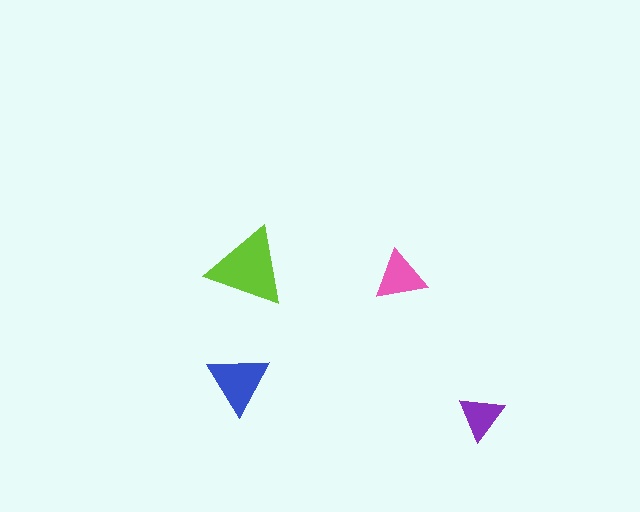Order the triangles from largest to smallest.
the lime one, the blue one, the pink one, the purple one.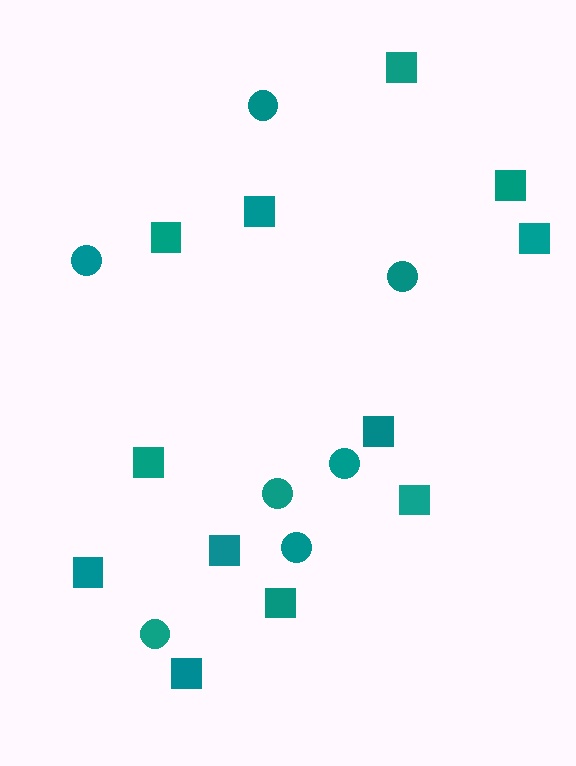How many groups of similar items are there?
There are 2 groups: one group of squares (12) and one group of circles (7).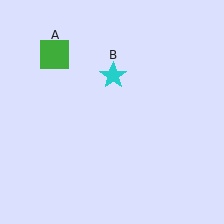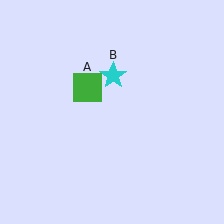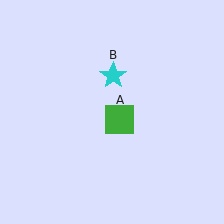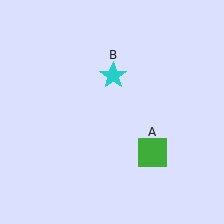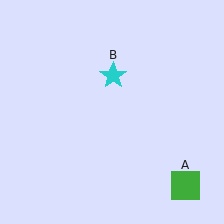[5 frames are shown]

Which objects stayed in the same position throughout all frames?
Cyan star (object B) remained stationary.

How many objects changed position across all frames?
1 object changed position: green square (object A).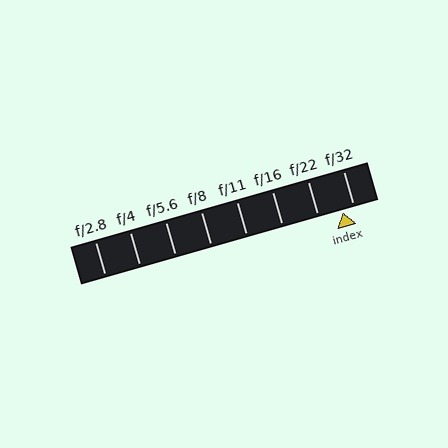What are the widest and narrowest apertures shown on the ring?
The widest aperture shown is f/2.8 and the narrowest is f/32.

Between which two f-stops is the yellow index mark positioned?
The index mark is between f/22 and f/32.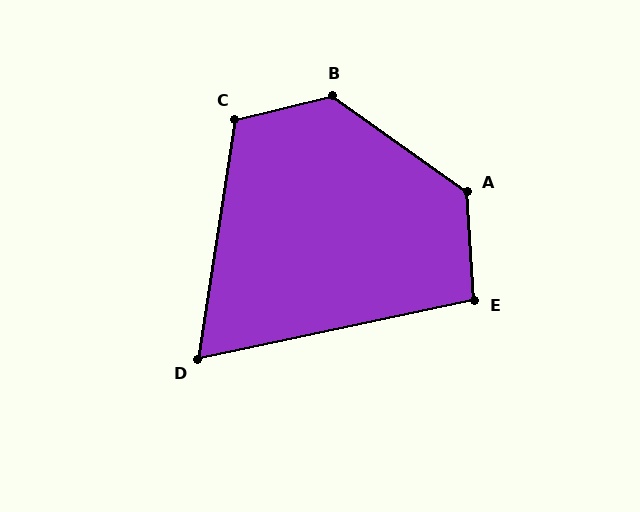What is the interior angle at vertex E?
Approximately 98 degrees (obtuse).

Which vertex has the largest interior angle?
B, at approximately 131 degrees.